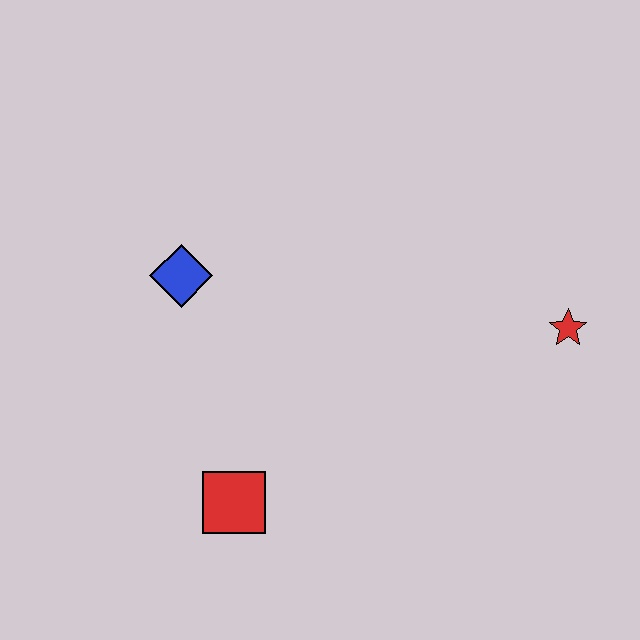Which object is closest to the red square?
The blue diamond is closest to the red square.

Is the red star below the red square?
No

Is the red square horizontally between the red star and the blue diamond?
Yes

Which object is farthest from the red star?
The blue diamond is farthest from the red star.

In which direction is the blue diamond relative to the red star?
The blue diamond is to the left of the red star.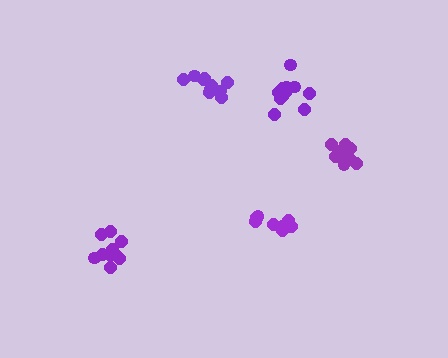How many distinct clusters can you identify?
There are 5 distinct clusters.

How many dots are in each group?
Group 1: 11 dots, Group 2: 9 dots, Group 3: 13 dots, Group 4: 8 dots, Group 5: 10 dots (51 total).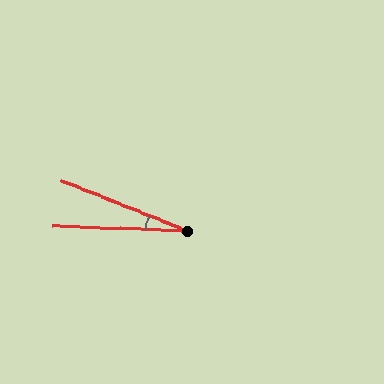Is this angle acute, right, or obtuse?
It is acute.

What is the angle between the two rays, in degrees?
Approximately 20 degrees.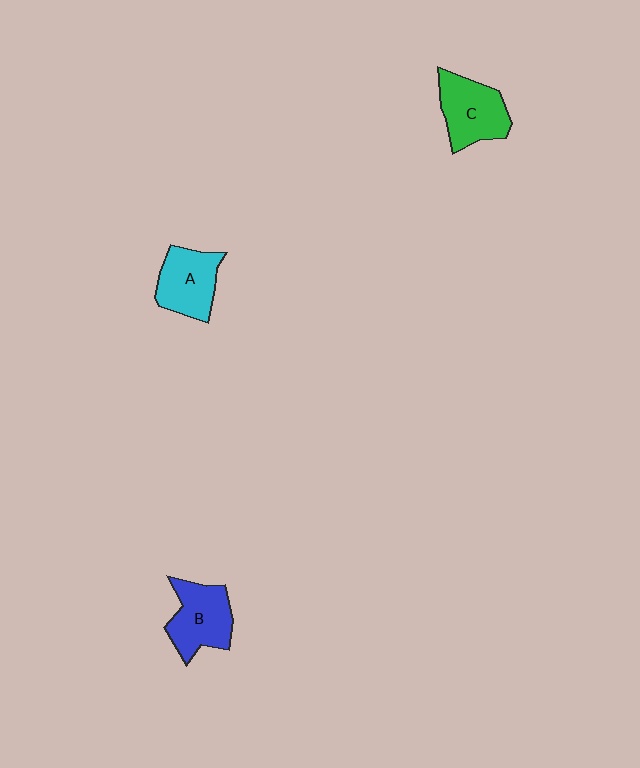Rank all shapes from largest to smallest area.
From largest to smallest: C (green), B (blue), A (cyan).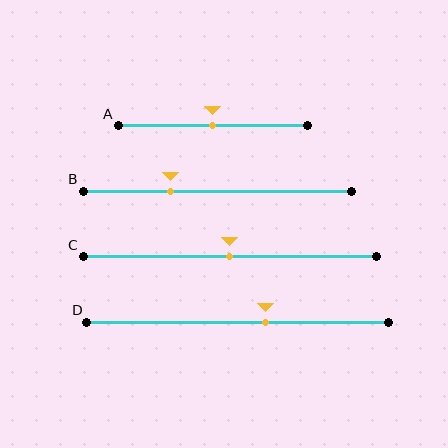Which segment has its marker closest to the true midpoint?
Segment A has its marker closest to the true midpoint.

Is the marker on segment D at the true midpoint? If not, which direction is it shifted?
No, the marker on segment D is shifted to the right by about 9% of the segment length.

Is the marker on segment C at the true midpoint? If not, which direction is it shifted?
Yes, the marker on segment C is at the true midpoint.